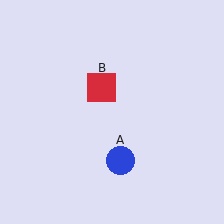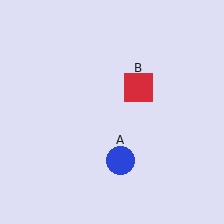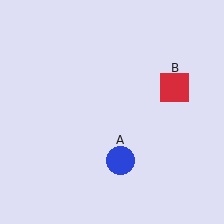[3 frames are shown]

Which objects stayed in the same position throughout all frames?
Blue circle (object A) remained stationary.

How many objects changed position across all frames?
1 object changed position: red square (object B).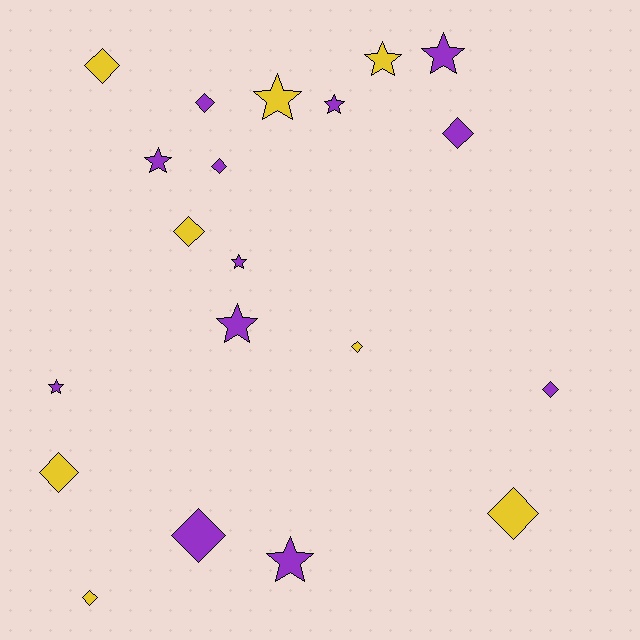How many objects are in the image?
There are 20 objects.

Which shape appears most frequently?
Diamond, with 11 objects.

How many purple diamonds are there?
There are 5 purple diamonds.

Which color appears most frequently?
Purple, with 12 objects.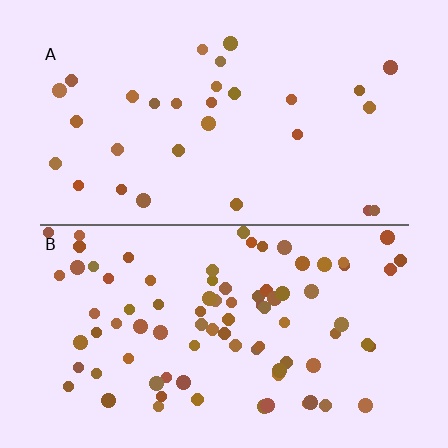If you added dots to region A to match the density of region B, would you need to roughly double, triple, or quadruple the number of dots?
Approximately triple.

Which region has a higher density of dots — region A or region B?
B (the bottom).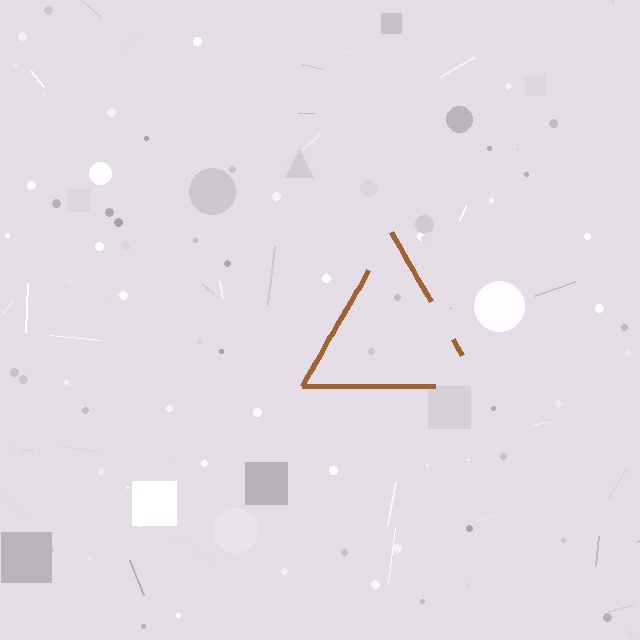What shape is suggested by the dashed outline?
The dashed outline suggests a triangle.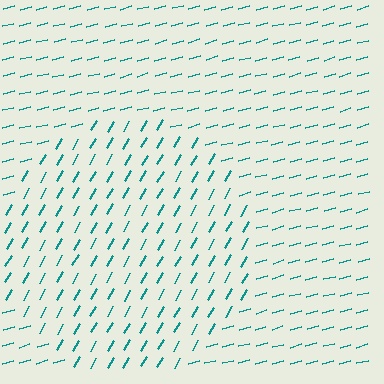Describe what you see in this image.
The image is filled with small teal line segments. A circle region in the image has lines oriented differently from the surrounding lines, creating a visible texture boundary.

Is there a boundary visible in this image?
Yes, there is a texture boundary formed by a change in line orientation.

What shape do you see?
I see a circle.